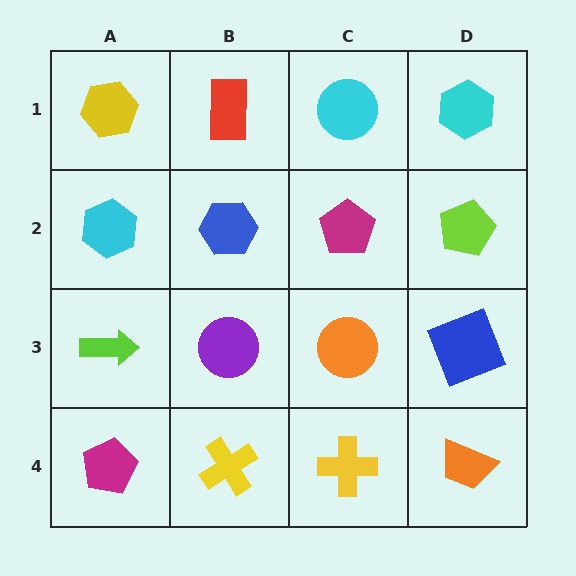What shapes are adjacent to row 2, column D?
A cyan hexagon (row 1, column D), a blue square (row 3, column D), a magenta pentagon (row 2, column C).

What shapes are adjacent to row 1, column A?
A cyan hexagon (row 2, column A), a red rectangle (row 1, column B).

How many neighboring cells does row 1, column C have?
3.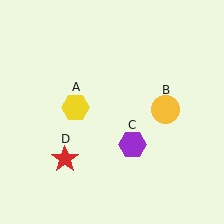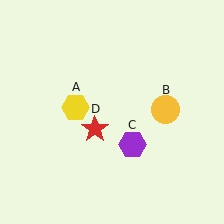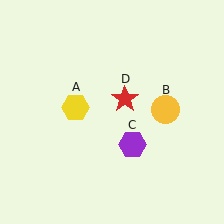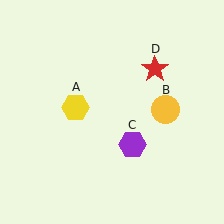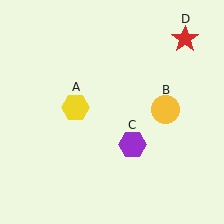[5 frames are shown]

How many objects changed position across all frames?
1 object changed position: red star (object D).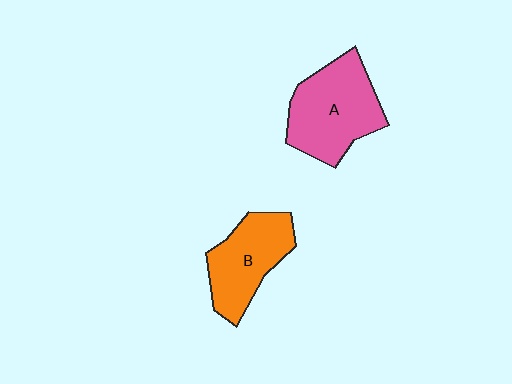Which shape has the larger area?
Shape A (pink).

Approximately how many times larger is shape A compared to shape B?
Approximately 1.2 times.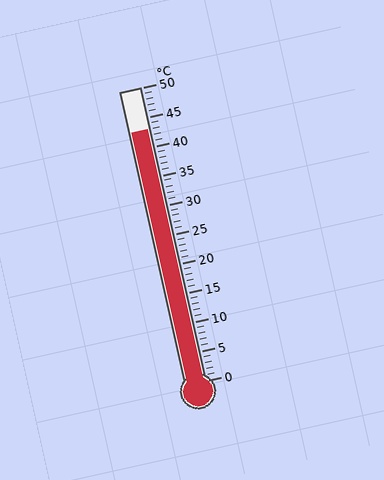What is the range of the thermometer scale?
The thermometer scale ranges from 0°C to 50°C.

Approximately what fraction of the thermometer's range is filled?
The thermometer is filled to approximately 85% of its range.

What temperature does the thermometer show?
The thermometer shows approximately 43°C.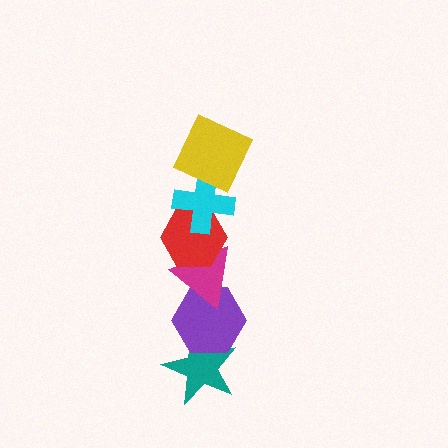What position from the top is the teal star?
The teal star is 6th from the top.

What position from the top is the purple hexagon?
The purple hexagon is 5th from the top.